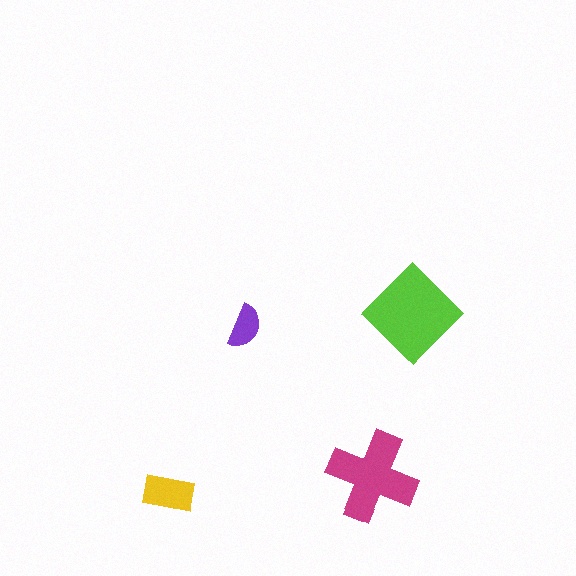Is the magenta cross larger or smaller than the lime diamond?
Smaller.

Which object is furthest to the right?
The lime diamond is rightmost.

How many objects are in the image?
There are 4 objects in the image.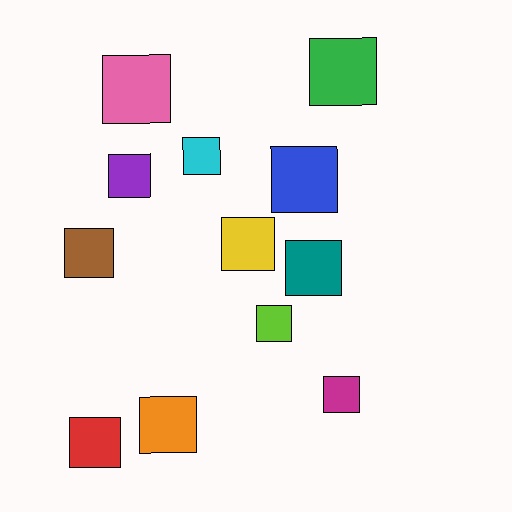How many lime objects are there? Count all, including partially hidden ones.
There is 1 lime object.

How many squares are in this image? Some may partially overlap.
There are 12 squares.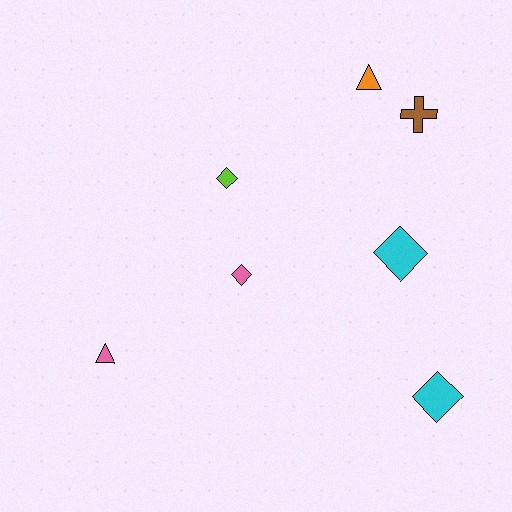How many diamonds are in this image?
There are 4 diamonds.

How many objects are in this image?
There are 7 objects.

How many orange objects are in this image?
There is 1 orange object.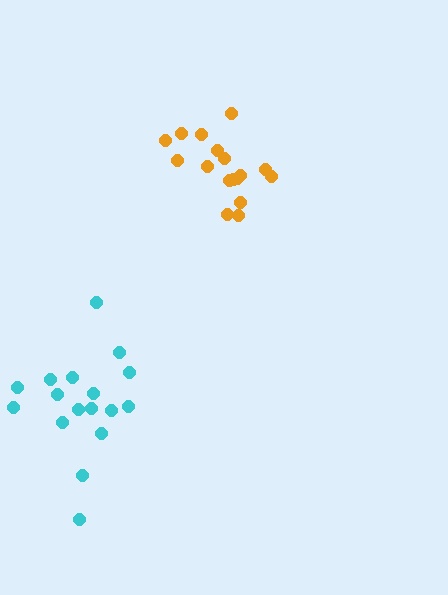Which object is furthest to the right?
The orange cluster is rightmost.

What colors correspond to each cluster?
The clusters are colored: cyan, orange.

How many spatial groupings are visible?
There are 2 spatial groupings.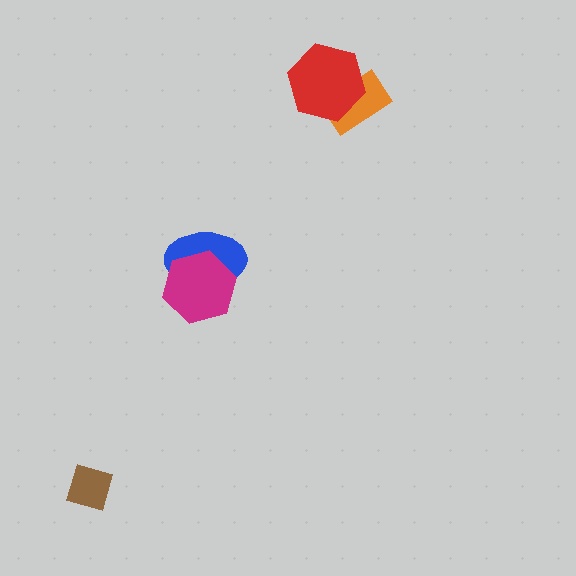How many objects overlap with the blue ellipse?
1 object overlaps with the blue ellipse.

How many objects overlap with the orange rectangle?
1 object overlaps with the orange rectangle.